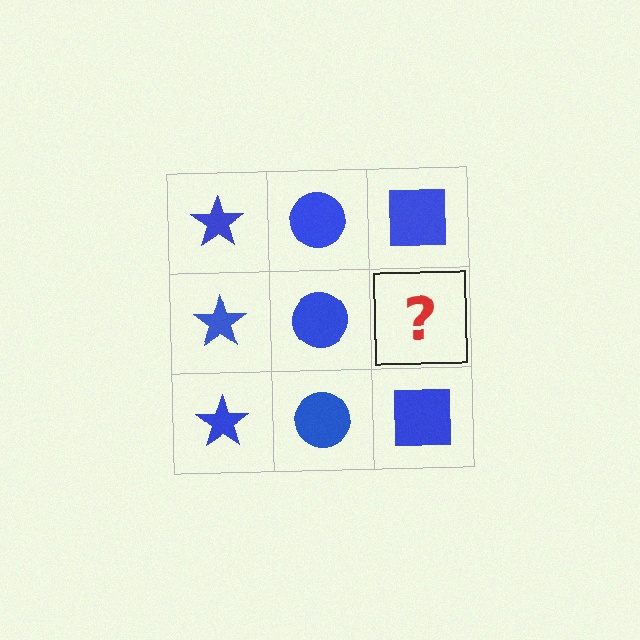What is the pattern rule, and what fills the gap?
The rule is that each column has a consistent shape. The gap should be filled with a blue square.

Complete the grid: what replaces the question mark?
The question mark should be replaced with a blue square.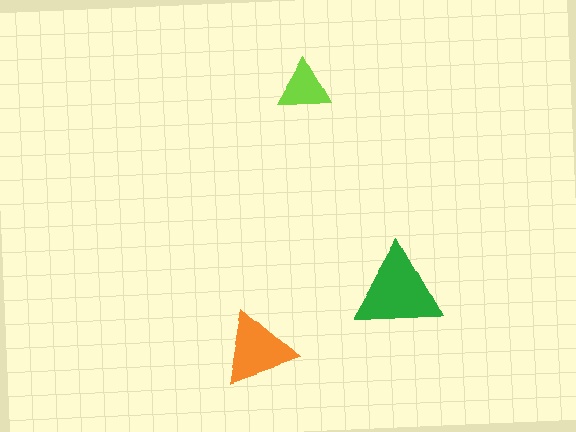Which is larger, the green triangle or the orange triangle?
The green one.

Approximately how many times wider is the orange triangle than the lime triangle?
About 1.5 times wider.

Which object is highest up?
The lime triangle is topmost.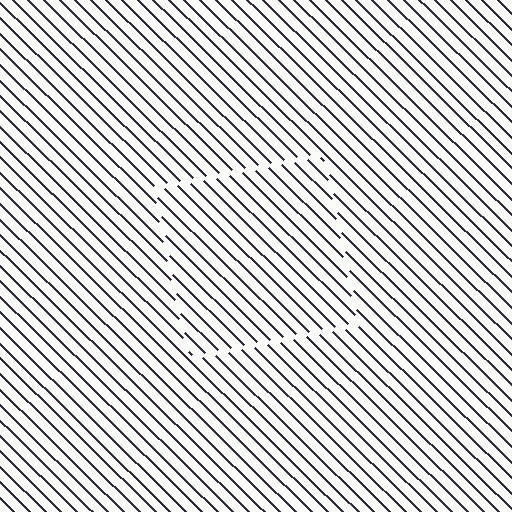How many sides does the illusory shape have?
4 sides — the line-ends trace a square.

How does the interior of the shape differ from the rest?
The interior of the shape contains the same grating, shifted by half a period — the contour is defined by the phase discontinuity where line-ends from the inner and outer gratings abut.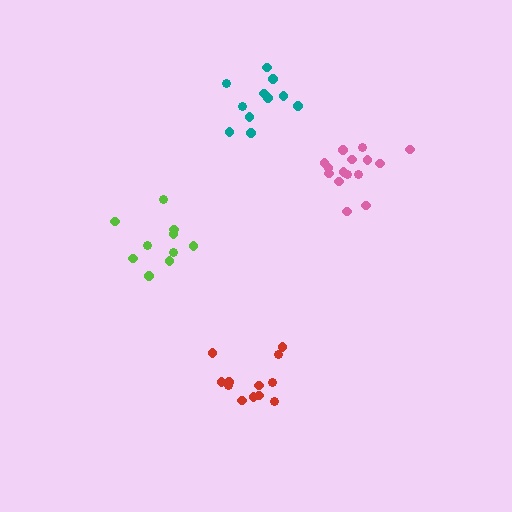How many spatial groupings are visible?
There are 4 spatial groupings.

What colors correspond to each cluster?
The clusters are colored: red, pink, lime, teal.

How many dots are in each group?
Group 1: 12 dots, Group 2: 15 dots, Group 3: 10 dots, Group 4: 11 dots (48 total).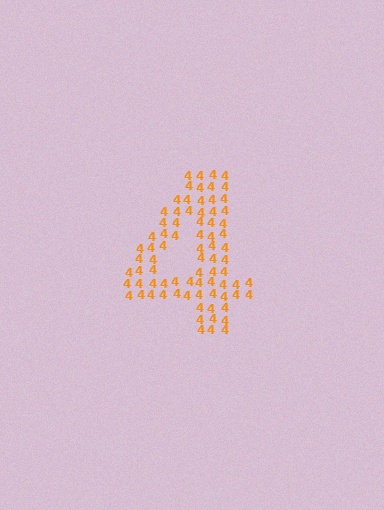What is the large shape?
The large shape is the digit 4.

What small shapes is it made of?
It is made of small digit 4's.